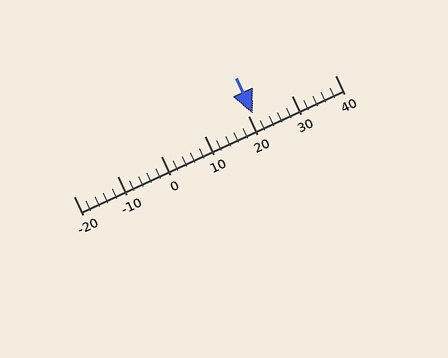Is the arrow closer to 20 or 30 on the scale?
The arrow is closer to 20.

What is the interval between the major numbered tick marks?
The major tick marks are spaced 10 units apart.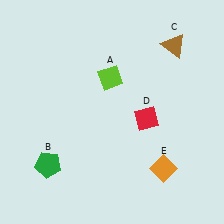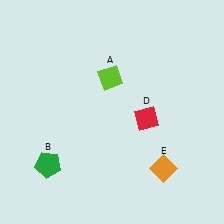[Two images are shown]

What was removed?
The brown triangle (C) was removed in Image 2.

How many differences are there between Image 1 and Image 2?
There is 1 difference between the two images.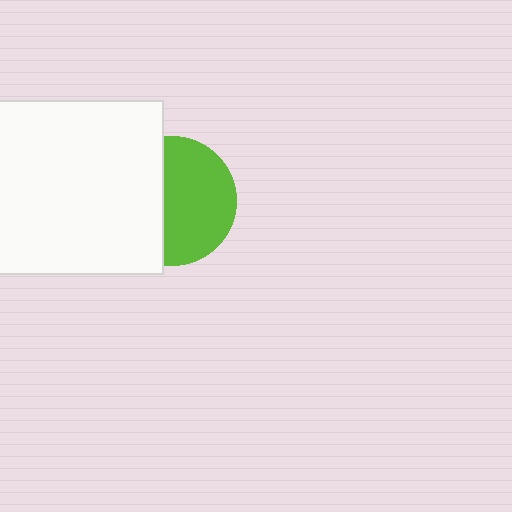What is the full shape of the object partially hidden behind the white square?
The partially hidden object is a lime circle.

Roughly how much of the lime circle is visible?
About half of it is visible (roughly 58%).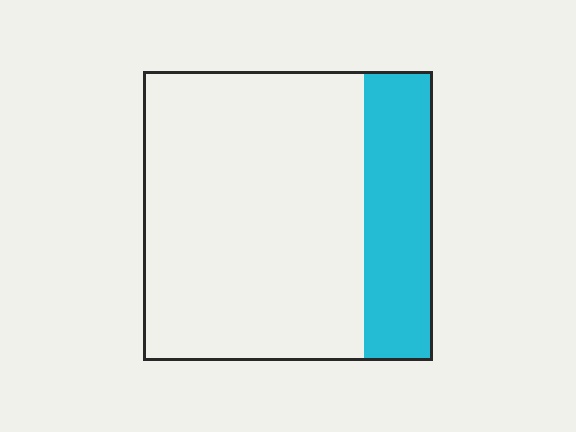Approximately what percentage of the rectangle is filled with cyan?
Approximately 25%.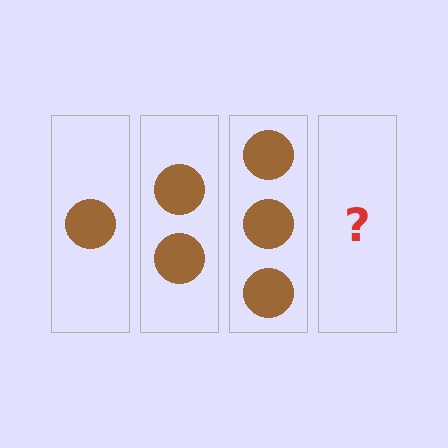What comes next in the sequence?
The next element should be 4 circles.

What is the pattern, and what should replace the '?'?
The pattern is that each step adds one more circle. The '?' should be 4 circles.